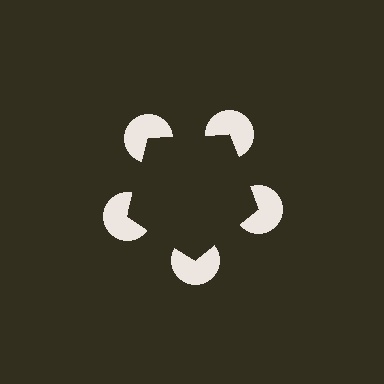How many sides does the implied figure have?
5 sides.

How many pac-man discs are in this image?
There are 5 — one at each vertex of the illusory pentagon.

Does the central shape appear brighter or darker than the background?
It typically appears slightly darker than the background, even though no actual brightness change is drawn.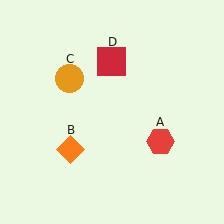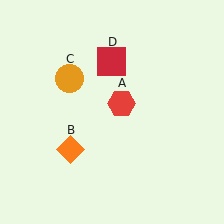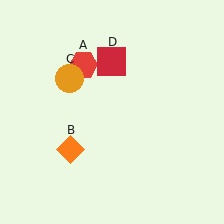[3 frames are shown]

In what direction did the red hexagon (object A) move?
The red hexagon (object A) moved up and to the left.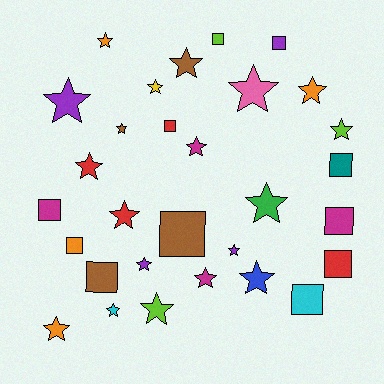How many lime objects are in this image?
There are 3 lime objects.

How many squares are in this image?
There are 11 squares.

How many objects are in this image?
There are 30 objects.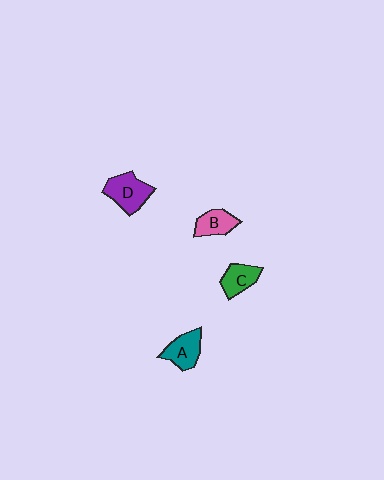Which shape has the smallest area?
Shape B (pink).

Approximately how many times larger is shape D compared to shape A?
Approximately 1.2 times.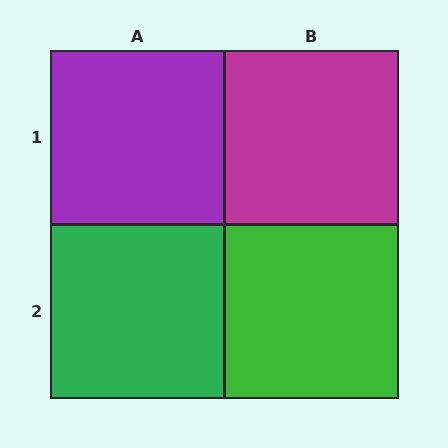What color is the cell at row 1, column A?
Purple.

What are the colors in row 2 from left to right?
Green, green.